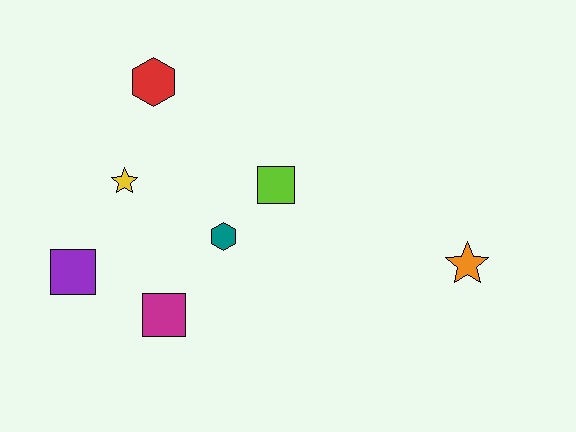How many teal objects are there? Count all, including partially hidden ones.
There is 1 teal object.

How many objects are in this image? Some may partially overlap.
There are 7 objects.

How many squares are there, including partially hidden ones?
There are 3 squares.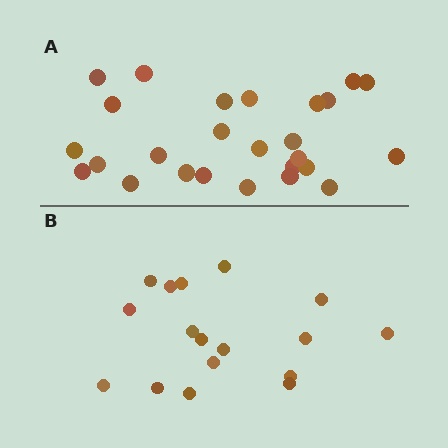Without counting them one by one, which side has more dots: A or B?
Region A (the top region) has more dots.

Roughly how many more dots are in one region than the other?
Region A has roughly 8 or so more dots than region B.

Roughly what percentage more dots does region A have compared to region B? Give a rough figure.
About 55% more.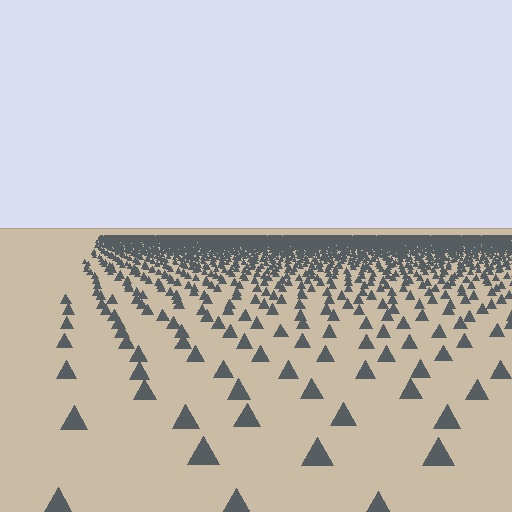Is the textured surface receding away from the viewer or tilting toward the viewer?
The surface is receding away from the viewer. Texture elements get smaller and denser toward the top.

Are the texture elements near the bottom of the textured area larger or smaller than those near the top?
Larger. Near the bottom, elements are closer to the viewer and appear at a bigger on-screen size.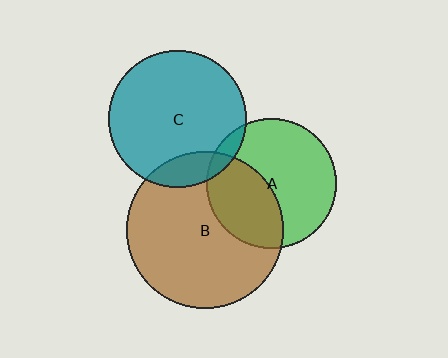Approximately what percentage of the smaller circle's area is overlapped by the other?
Approximately 5%.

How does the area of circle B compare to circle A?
Approximately 1.4 times.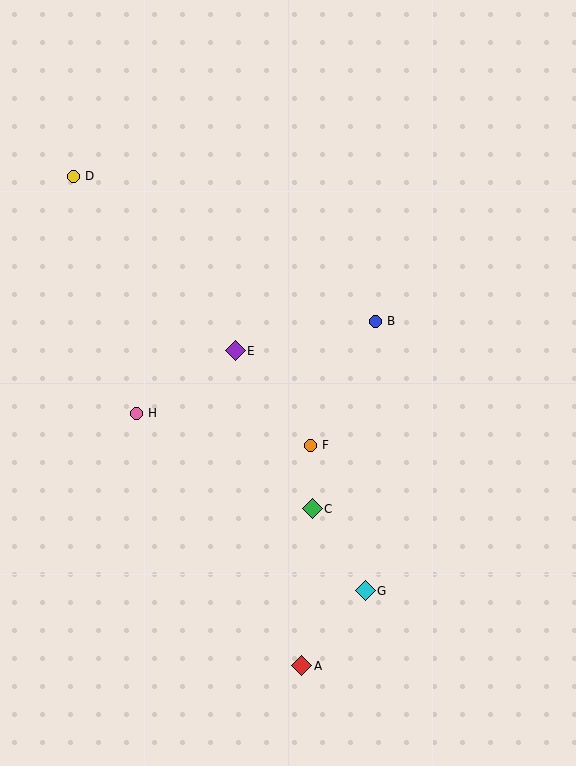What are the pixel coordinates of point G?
Point G is at (365, 591).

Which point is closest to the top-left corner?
Point D is closest to the top-left corner.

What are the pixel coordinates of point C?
Point C is at (312, 509).